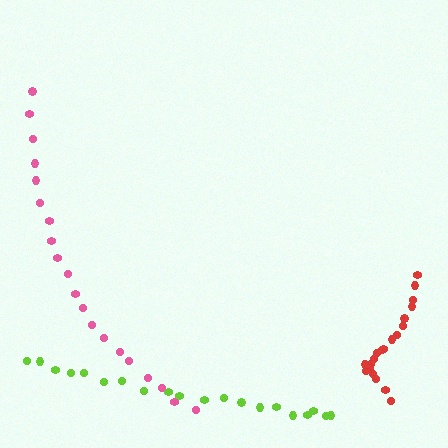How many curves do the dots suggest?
There are 3 distinct paths.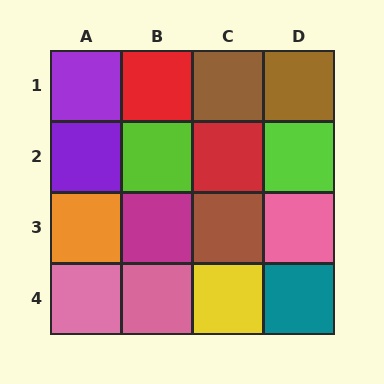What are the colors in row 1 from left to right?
Purple, red, brown, brown.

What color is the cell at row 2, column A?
Purple.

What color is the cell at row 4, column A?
Pink.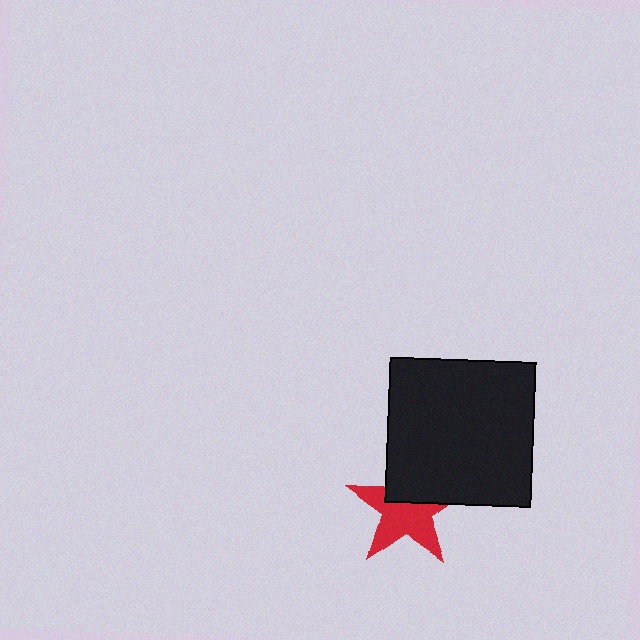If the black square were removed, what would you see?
You would see the complete red star.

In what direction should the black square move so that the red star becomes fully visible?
The black square should move up. That is the shortest direction to clear the overlap and leave the red star fully visible.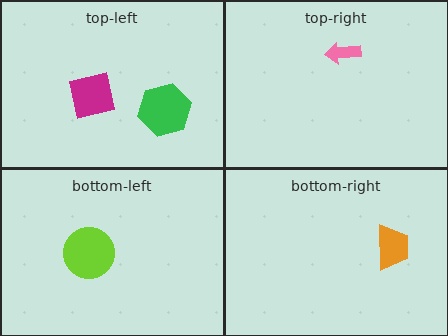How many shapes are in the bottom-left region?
1.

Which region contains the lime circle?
The bottom-left region.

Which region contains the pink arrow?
The top-right region.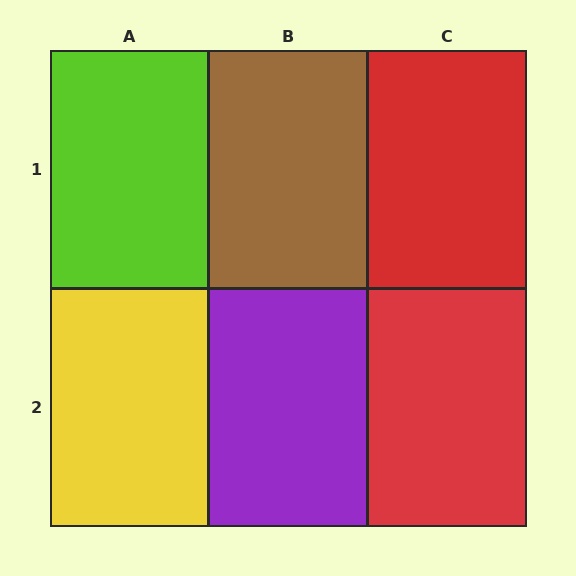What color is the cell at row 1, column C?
Red.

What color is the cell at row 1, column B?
Brown.